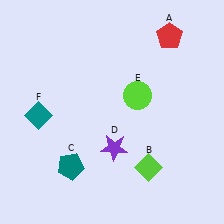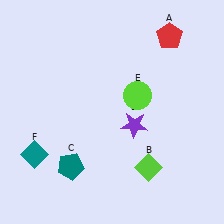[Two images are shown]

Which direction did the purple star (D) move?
The purple star (D) moved up.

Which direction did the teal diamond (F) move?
The teal diamond (F) moved down.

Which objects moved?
The objects that moved are: the purple star (D), the teal diamond (F).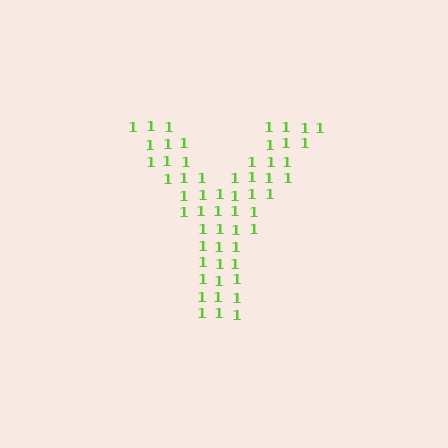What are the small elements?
The small elements are digit 1's.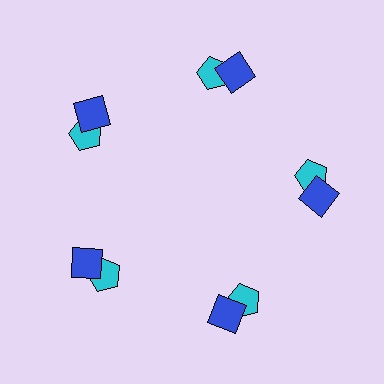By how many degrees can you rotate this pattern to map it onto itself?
The pattern maps onto itself every 72 degrees of rotation.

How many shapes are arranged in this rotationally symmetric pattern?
There are 10 shapes, arranged in 5 groups of 2.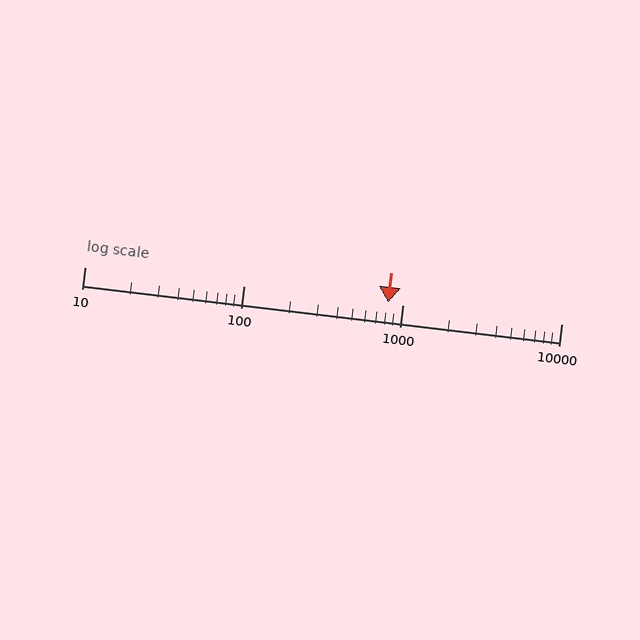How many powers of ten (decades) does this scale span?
The scale spans 3 decades, from 10 to 10000.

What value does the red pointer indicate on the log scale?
The pointer indicates approximately 810.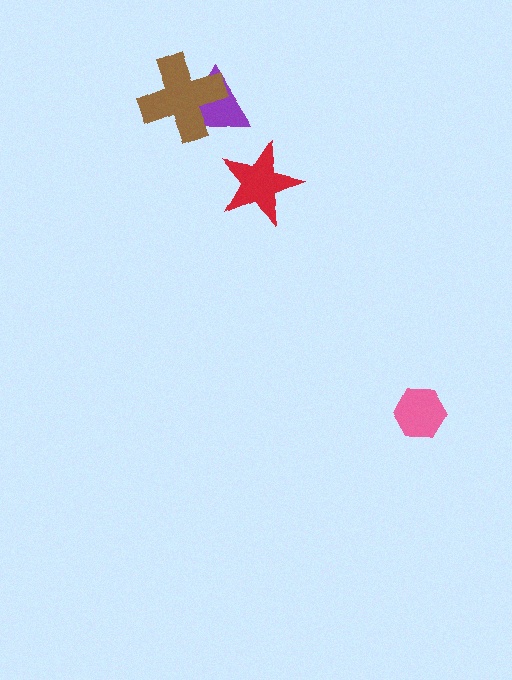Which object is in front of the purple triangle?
The brown cross is in front of the purple triangle.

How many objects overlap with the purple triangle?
1 object overlaps with the purple triangle.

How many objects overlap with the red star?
0 objects overlap with the red star.